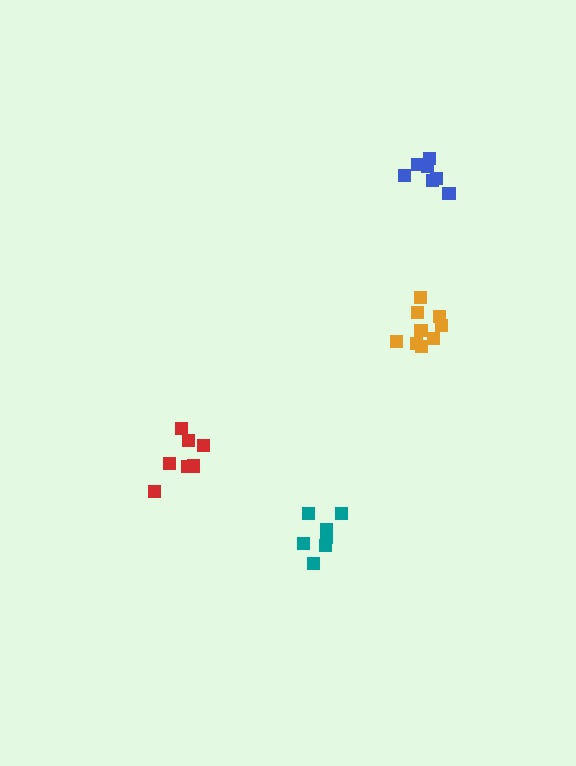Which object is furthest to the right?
The orange cluster is rightmost.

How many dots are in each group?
Group 1: 7 dots, Group 2: 9 dots, Group 3: 7 dots, Group 4: 7 dots (30 total).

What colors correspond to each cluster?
The clusters are colored: red, orange, teal, blue.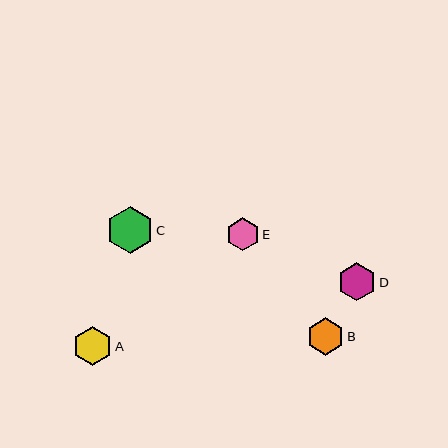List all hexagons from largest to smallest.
From largest to smallest: C, A, D, B, E.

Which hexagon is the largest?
Hexagon C is the largest with a size of approximately 47 pixels.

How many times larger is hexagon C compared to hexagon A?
Hexagon C is approximately 1.2 times the size of hexagon A.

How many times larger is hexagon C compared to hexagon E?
Hexagon C is approximately 1.4 times the size of hexagon E.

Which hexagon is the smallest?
Hexagon E is the smallest with a size of approximately 33 pixels.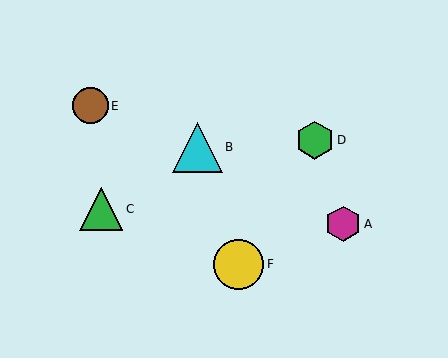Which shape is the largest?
The yellow circle (labeled F) is the largest.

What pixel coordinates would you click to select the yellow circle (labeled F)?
Click at (238, 264) to select the yellow circle F.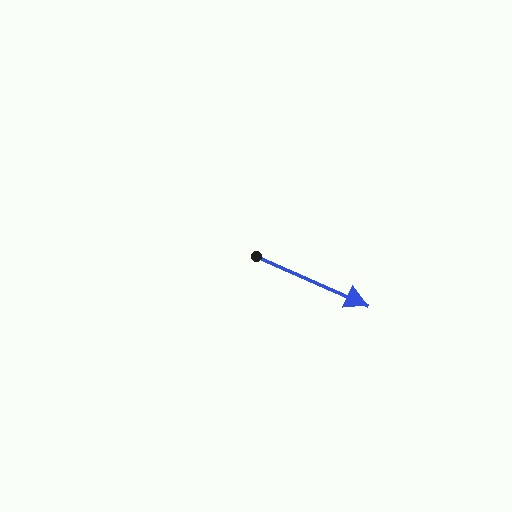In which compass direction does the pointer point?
Southeast.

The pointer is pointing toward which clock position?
Roughly 4 o'clock.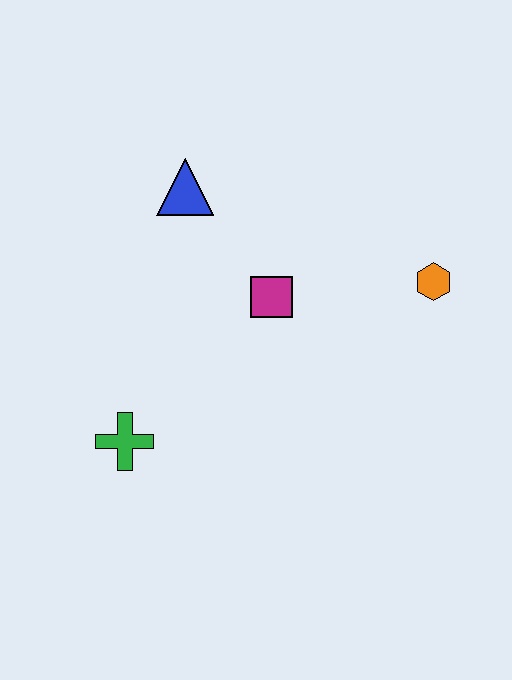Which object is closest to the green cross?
The magenta square is closest to the green cross.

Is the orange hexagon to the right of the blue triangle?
Yes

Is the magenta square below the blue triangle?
Yes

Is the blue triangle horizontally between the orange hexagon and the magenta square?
No